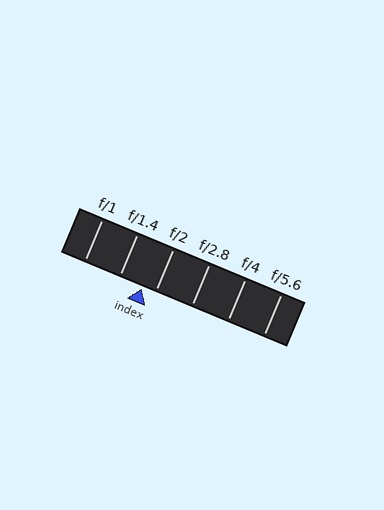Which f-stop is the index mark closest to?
The index mark is closest to f/2.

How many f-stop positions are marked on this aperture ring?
There are 6 f-stop positions marked.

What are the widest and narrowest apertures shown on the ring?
The widest aperture shown is f/1 and the narrowest is f/5.6.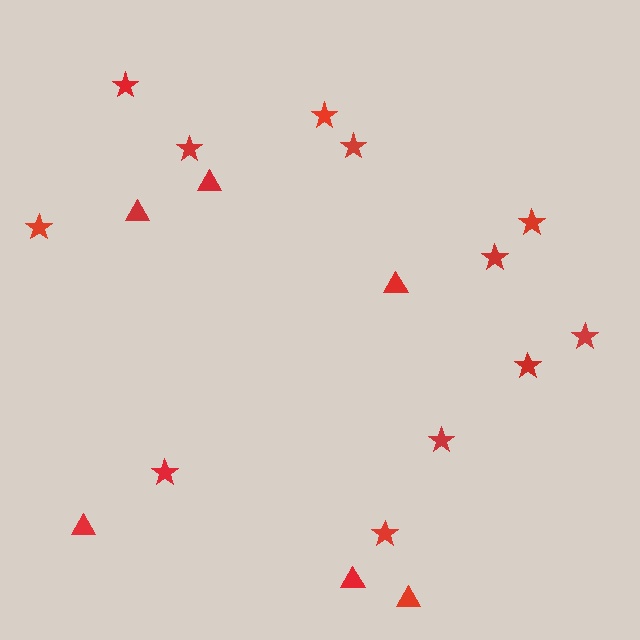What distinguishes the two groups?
There are 2 groups: one group of triangles (6) and one group of stars (12).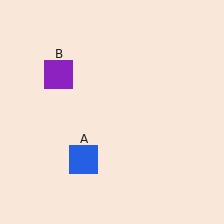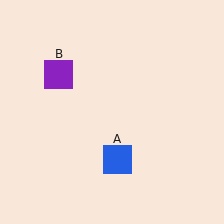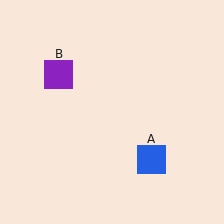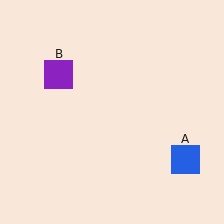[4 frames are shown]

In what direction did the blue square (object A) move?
The blue square (object A) moved right.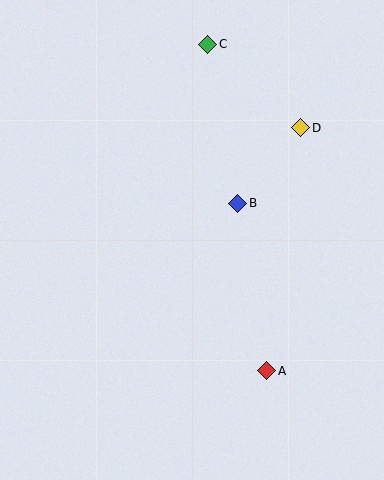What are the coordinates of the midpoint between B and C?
The midpoint between B and C is at (223, 124).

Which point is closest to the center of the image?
Point B at (238, 204) is closest to the center.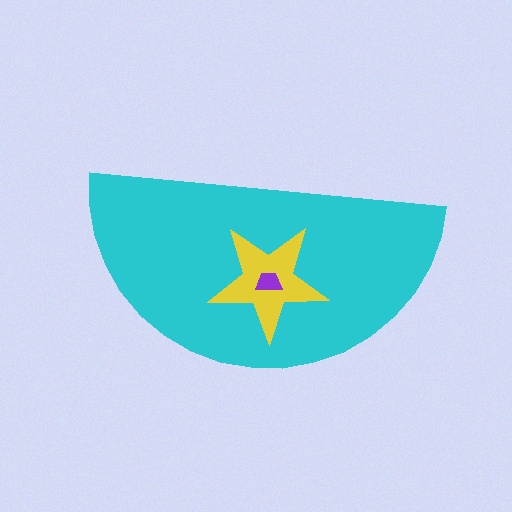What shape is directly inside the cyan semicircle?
The yellow star.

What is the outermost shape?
The cyan semicircle.